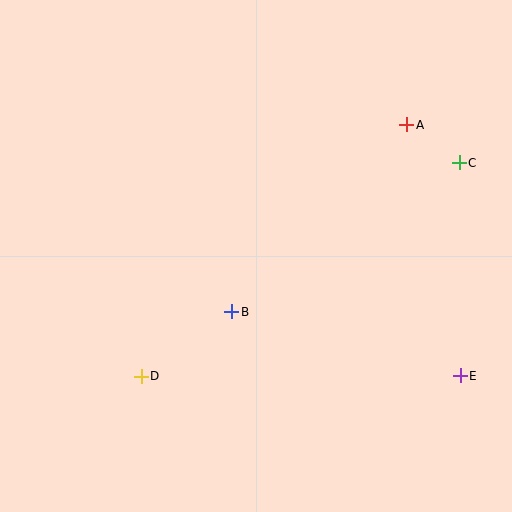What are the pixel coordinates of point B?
Point B is at (232, 312).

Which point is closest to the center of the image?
Point B at (232, 312) is closest to the center.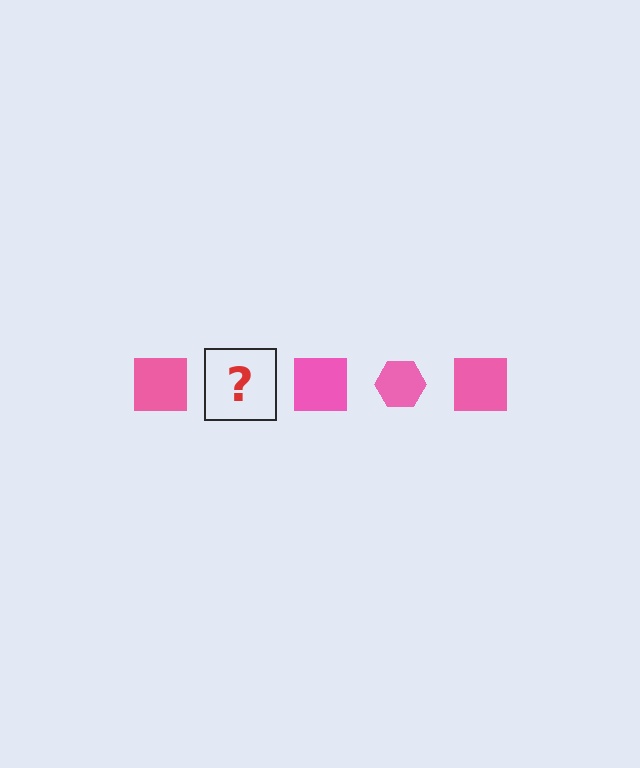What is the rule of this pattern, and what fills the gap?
The rule is that the pattern cycles through square, hexagon shapes in pink. The gap should be filled with a pink hexagon.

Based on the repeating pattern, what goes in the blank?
The blank should be a pink hexagon.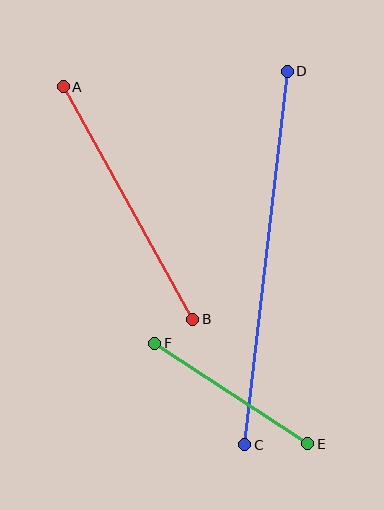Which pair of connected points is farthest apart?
Points C and D are farthest apart.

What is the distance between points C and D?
The distance is approximately 376 pixels.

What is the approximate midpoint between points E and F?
The midpoint is at approximately (231, 394) pixels.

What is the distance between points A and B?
The distance is approximately 266 pixels.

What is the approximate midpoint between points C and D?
The midpoint is at approximately (266, 258) pixels.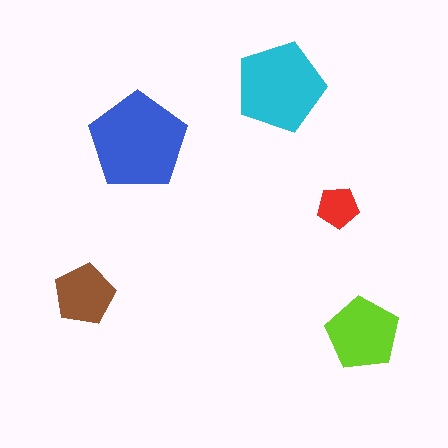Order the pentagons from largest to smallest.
the blue one, the cyan one, the lime one, the brown one, the red one.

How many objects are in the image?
There are 5 objects in the image.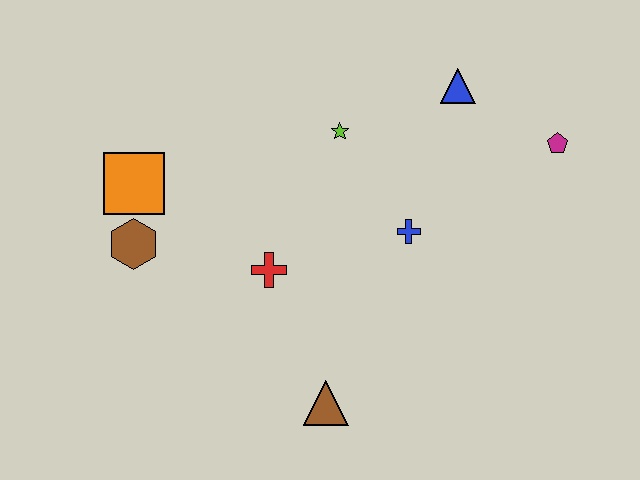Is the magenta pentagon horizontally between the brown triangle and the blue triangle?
No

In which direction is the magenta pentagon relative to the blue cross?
The magenta pentagon is to the right of the blue cross.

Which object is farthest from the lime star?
The brown triangle is farthest from the lime star.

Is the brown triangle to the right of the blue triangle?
No